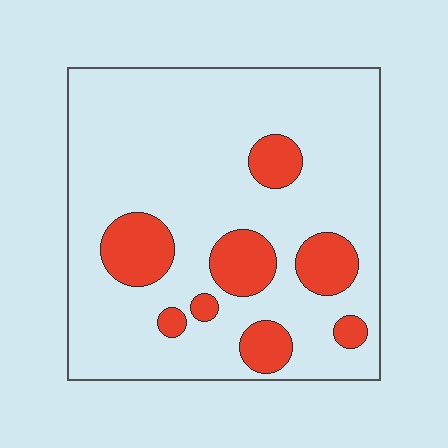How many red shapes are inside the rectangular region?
8.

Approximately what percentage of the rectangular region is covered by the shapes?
Approximately 20%.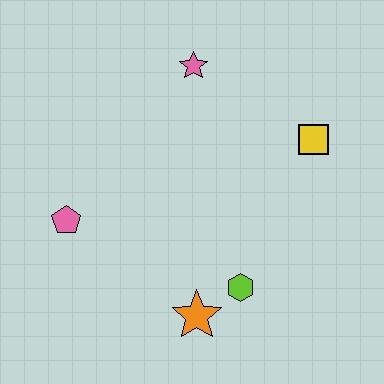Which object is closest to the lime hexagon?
The orange star is closest to the lime hexagon.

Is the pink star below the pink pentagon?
No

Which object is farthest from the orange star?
The pink star is farthest from the orange star.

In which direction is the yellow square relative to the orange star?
The yellow square is above the orange star.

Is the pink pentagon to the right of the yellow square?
No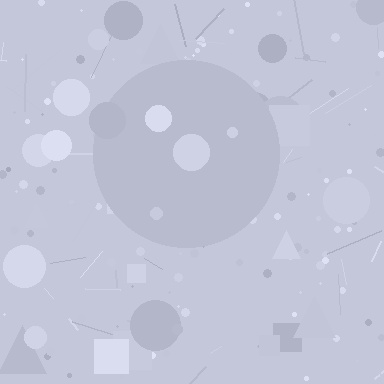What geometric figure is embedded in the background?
A circle is embedded in the background.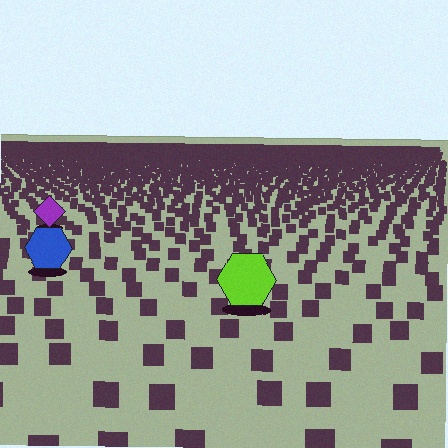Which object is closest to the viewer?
The lime hexagon is closest. The texture marks near it are larger and more spread out.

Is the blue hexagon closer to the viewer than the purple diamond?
Yes. The blue hexagon is closer — you can tell from the texture gradient: the ground texture is coarser near it.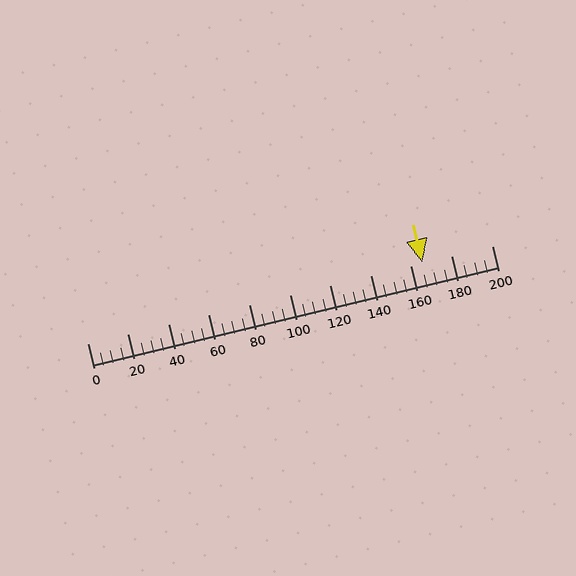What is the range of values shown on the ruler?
The ruler shows values from 0 to 200.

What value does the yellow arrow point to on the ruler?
The yellow arrow points to approximately 166.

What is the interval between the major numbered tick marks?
The major tick marks are spaced 20 units apart.